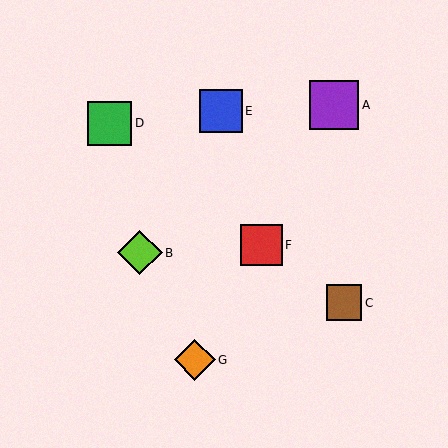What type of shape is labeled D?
Shape D is a green square.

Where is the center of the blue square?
The center of the blue square is at (221, 111).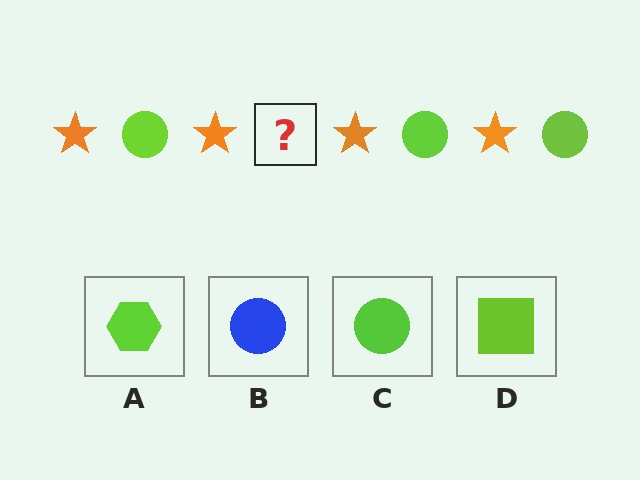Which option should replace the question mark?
Option C.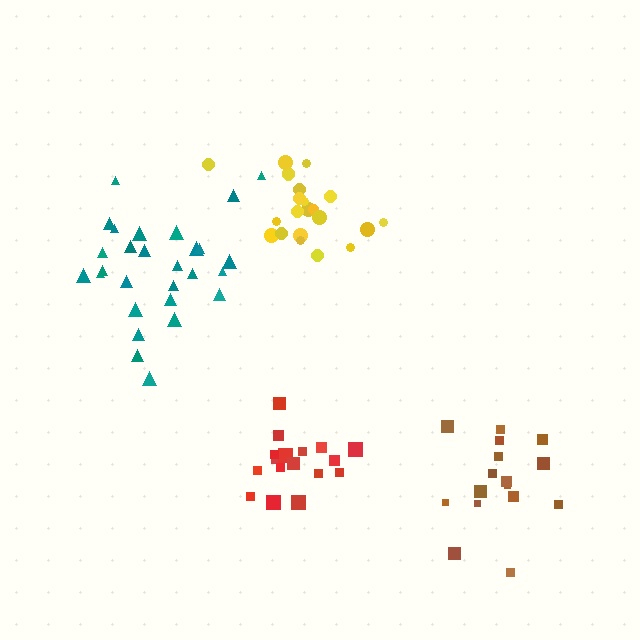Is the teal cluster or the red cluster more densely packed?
Red.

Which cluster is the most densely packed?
Yellow.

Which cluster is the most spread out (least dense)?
Teal.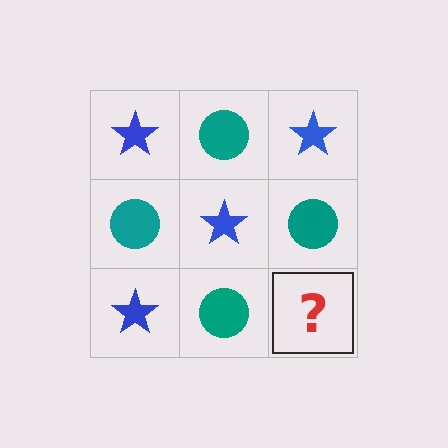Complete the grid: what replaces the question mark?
The question mark should be replaced with a blue star.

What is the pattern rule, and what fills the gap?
The rule is that it alternates blue star and teal circle in a checkerboard pattern. The gap should be filled with a blue star.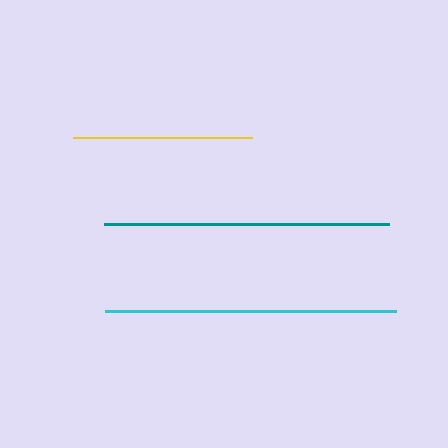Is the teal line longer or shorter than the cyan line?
The cyan line is longer than the teal line.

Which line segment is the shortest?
The yellow line is the shortest at approximately 179 pixels.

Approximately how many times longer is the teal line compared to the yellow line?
The teal line is approximately 1.6 times the length of the yellow line.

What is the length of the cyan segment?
The cyan segment is approximately 291 pixels long.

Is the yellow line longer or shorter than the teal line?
The teal line is longer than the yellow line.